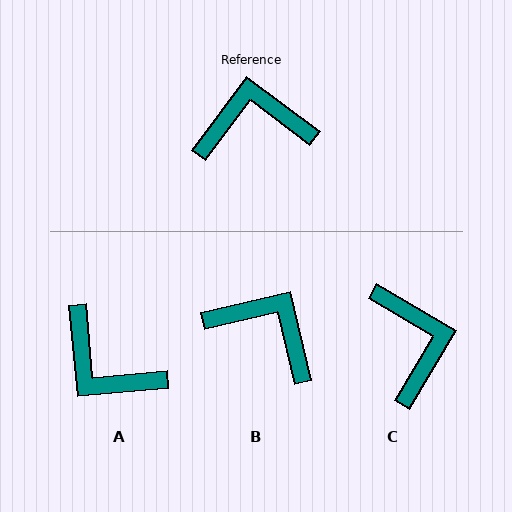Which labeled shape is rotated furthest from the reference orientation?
A, about 132 degrees away.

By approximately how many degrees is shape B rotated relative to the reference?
Approximately 40 degrees clockwise.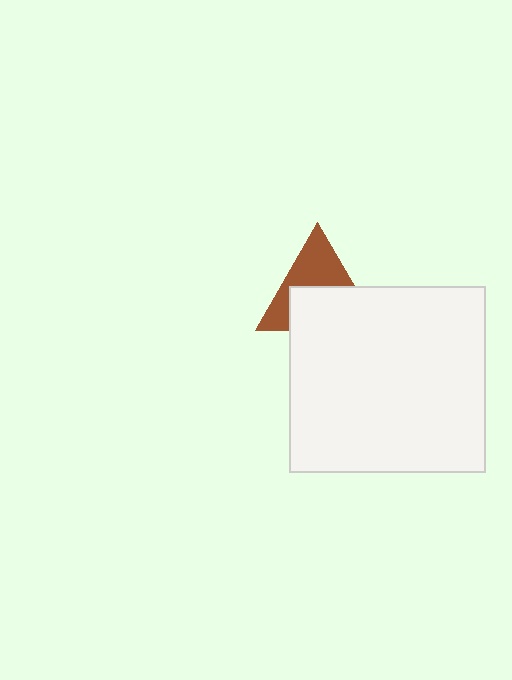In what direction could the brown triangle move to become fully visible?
The brown triangle could move up. That would shift it out from behind the white rectangle entirely.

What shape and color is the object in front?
The object in front is a white rectangle.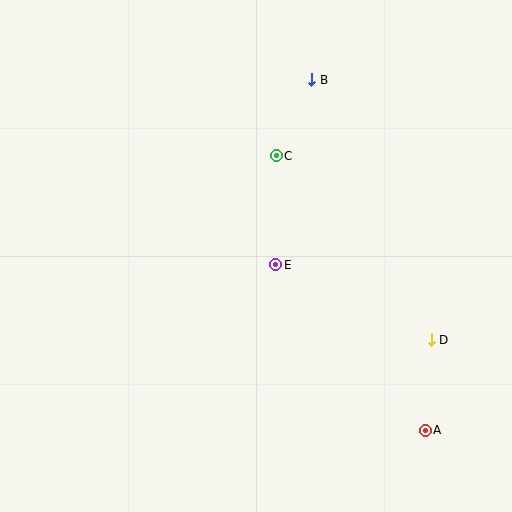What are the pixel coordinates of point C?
Point C is at (276, 156).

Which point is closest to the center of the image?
Point E at (276, 265) is closest to the center.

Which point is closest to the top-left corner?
Point C is closest to the top-left corner.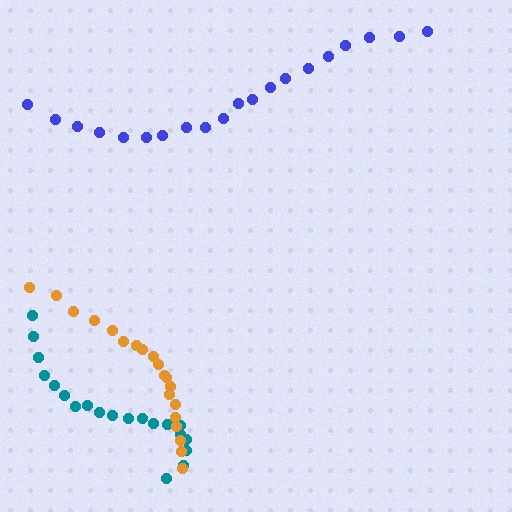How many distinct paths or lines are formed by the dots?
There are 3 distinct paths.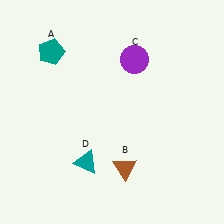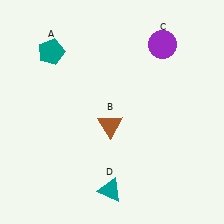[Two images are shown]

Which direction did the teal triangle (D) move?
The teal triangle (D) moved down.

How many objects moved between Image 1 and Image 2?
3 objects moved between the two images.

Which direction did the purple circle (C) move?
The purple circle (C) moved right.